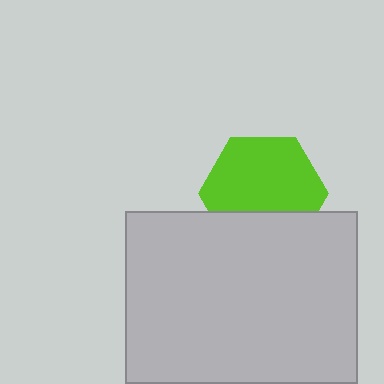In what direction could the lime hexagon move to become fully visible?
The lime hexagon could move up. That would shift it out from behind the light gray rectangle entirely.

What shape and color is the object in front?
The object in front is a light gray rectangle.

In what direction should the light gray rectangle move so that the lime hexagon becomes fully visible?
The light gray rectangle should move down. That is the shortest direction to clear the overlap and leave the lime hexagon fully visible.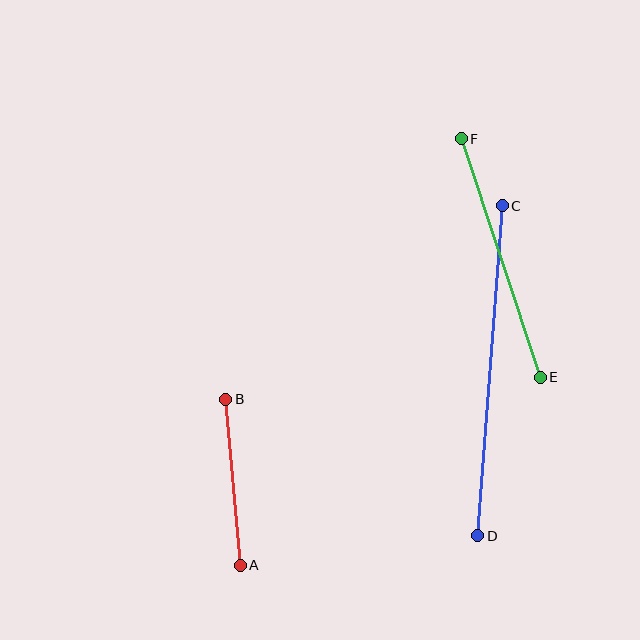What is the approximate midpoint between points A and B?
The midpoint is at approximately (233, 482) pixels.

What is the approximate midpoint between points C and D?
The midpoint is at approximately (490, 371) pixels.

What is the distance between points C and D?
The distance is approximately 331 pixels.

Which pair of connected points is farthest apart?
Points C and D are farthest apart.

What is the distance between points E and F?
The distance is approximately 251 pixels.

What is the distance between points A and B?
The distance is approximately 167 pixels.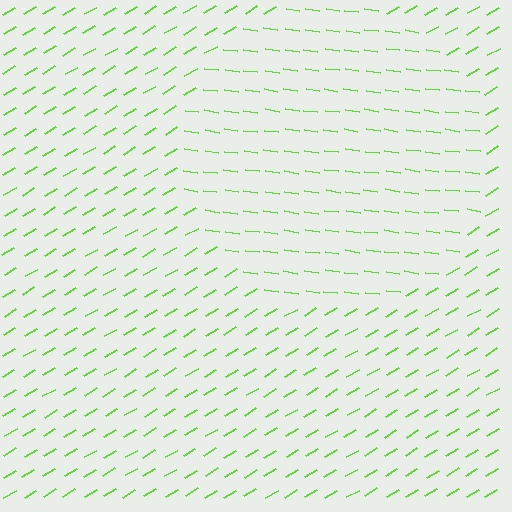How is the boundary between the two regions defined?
The boundary is defined purely by a change in line orientation (approximately 38 degrees difference). All lines are the same color and thickness.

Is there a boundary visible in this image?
Yes, there is a texture boundary formed by a change in line orientation.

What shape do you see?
I see a circle.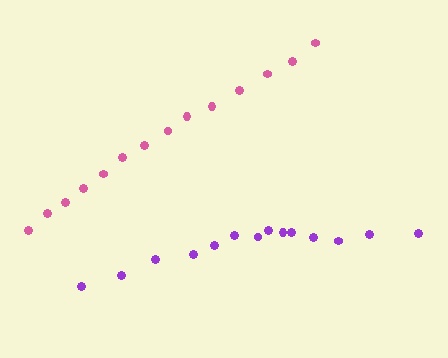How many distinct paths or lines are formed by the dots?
There are 2 distinct paths.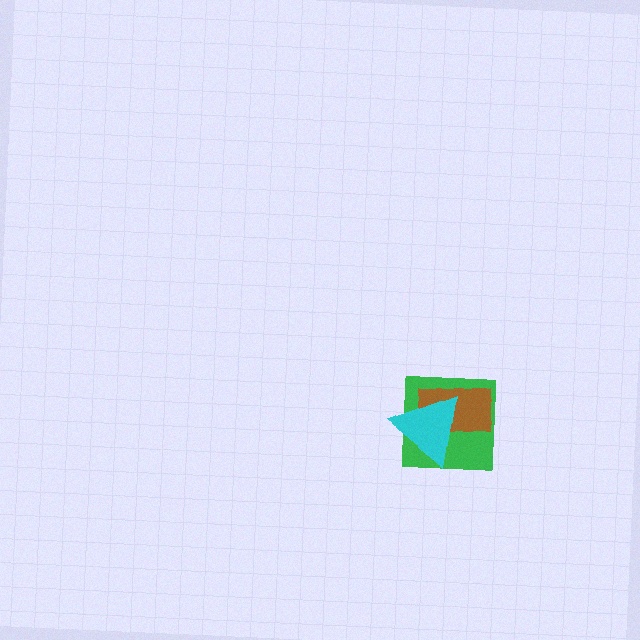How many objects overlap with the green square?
2 objects overlap with the green square.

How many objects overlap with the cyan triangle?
2 objects overlap with the cyan triangle.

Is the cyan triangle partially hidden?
No, no other shape covers it.